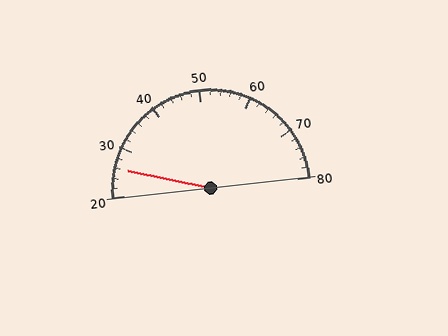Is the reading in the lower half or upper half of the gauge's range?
The reading is in the lower half of the range (20 to 80).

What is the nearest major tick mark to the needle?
The nearest major tick mark is 30.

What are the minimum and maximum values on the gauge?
The gauge ranges from 20 to 80.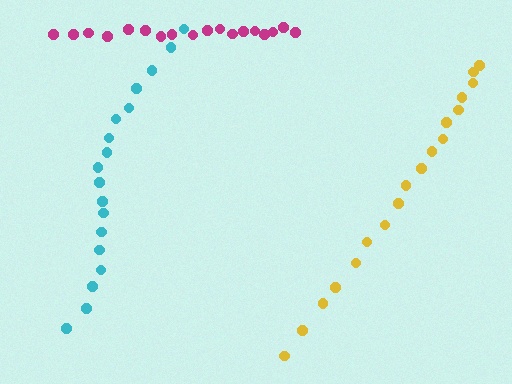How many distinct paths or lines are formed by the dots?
There are 3 distinct paths.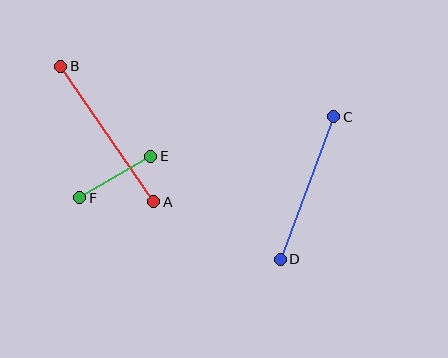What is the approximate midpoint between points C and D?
The midpoint is at approximately (307, 188) pixels.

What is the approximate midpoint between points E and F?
The midpoint is at approximately (115, 177) pixels.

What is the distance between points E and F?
The distance is approximately 83 pixels.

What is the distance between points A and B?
The distance is approximately 164 pixels.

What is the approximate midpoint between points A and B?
The midpoint is at approximately (107, 134) pixels.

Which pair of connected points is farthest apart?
Points A and B are farthest apart.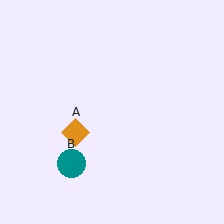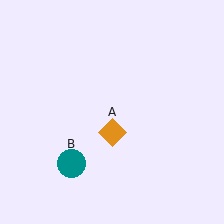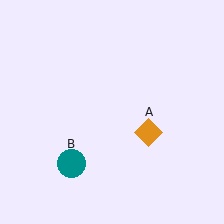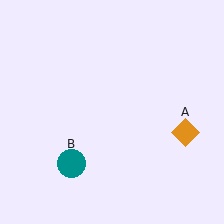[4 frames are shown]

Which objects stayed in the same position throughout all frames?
Teal circle (object B) remained stationary.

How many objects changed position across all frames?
1 object changed position: orange diamond (object A).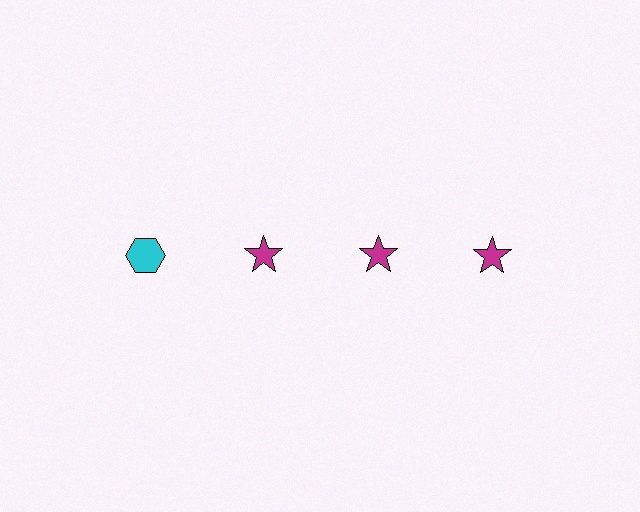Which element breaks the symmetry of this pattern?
The cyan hexagon in the top row, leftmost column breaks the symmetry. All other shapes are magenta stars.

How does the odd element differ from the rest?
It differs in both color (cyan instead of magenta) and shape (hexagon instead of star).